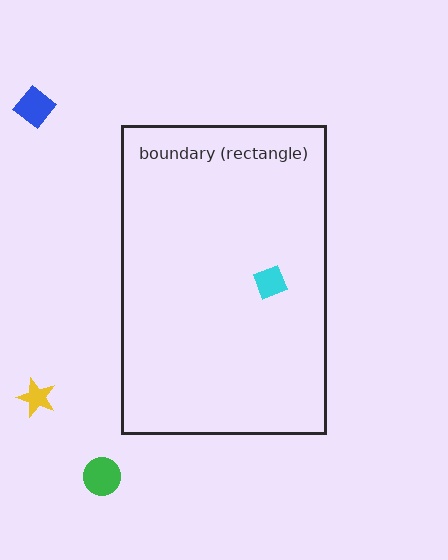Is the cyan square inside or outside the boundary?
Inside.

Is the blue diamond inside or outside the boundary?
Outside.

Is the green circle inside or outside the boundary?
Outside.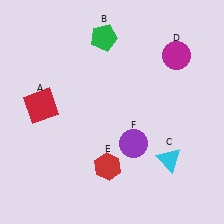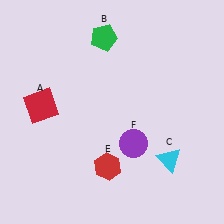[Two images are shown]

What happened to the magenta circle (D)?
The magenta circle (D) was removed in Image 2. It was in the top-right area of Image 1.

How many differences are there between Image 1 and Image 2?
There is 1 difference between the two images.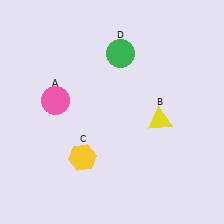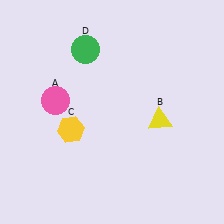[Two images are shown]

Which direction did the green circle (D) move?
The green circle (D) moved left.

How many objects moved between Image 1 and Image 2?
2 objects moved between the two images.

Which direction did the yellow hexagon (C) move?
The yellow hexagon (C) moved up.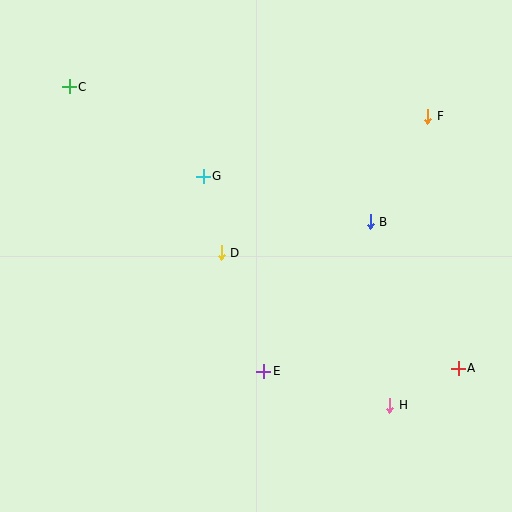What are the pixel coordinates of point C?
Point C is at (69, 87).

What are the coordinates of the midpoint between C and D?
The midpoint between C and D is at (145, 170).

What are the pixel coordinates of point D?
Point D is at (221, 253).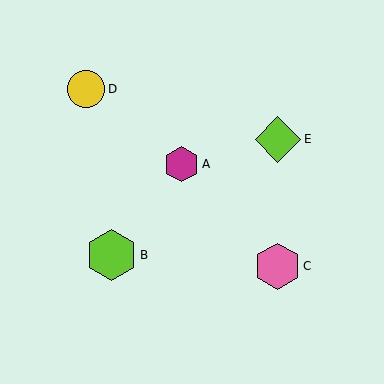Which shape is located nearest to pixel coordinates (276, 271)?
The pink hexagon (labeled C) at (277, 266) is nearest to that location.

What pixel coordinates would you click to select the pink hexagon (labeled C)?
Click at (277, 266) to select the pink hexagon C.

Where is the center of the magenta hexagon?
The center of the magenta hexagon is at (181, 164).